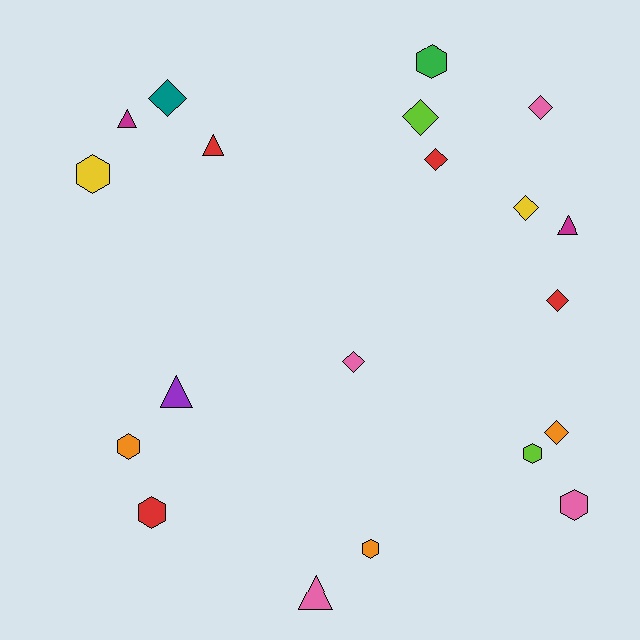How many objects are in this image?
There are 20 objects.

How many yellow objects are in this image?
There are 2 yellow objects.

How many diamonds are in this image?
There are 8 diamonds.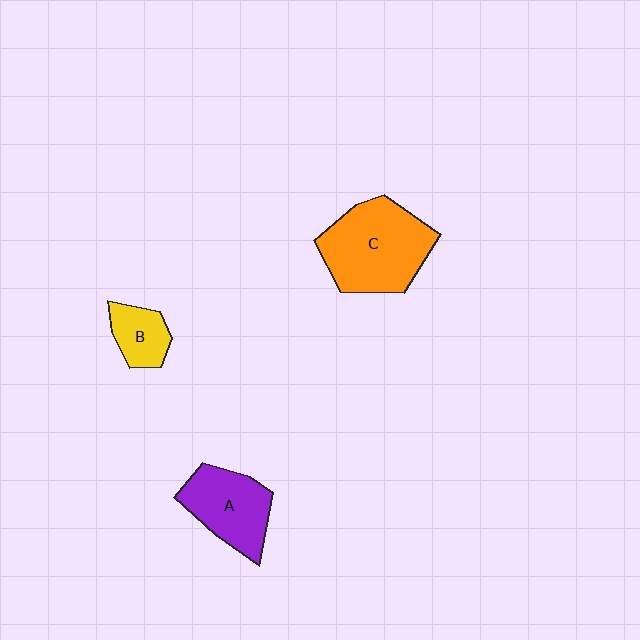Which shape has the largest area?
Shape C (orange).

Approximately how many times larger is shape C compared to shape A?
Approximately 1.5 times.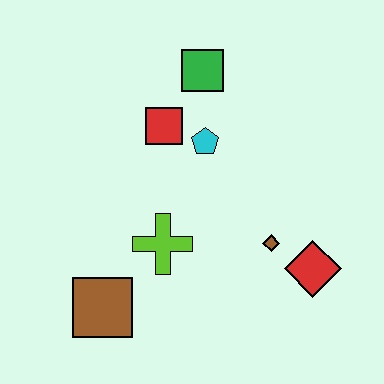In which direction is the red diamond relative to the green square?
The red diamond is below the green square.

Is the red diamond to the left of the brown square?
No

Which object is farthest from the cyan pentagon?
The brown square is farthest from the cyan pentagon.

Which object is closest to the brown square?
The lime cross is closest to the brown square.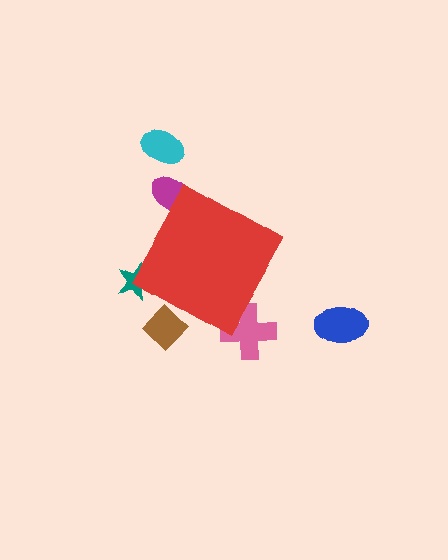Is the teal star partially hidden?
Yes, the teal star is partially hidden behind the red diamond.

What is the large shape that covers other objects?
A red diamond.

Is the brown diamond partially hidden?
Yes, the brown diamond is partially hidden behind the red diamond.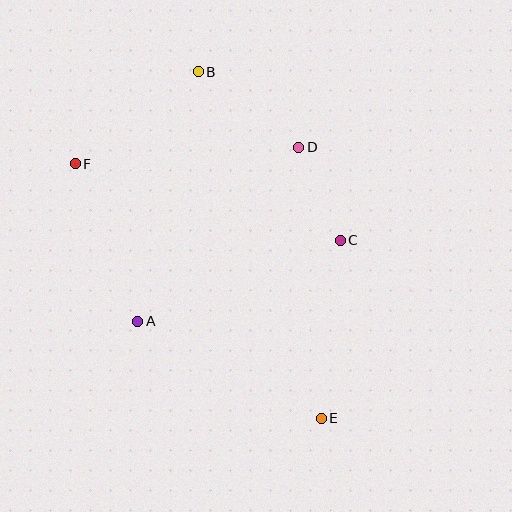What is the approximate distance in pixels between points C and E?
The distance between C and E is approximately 179 pixels.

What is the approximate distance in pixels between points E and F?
The distance between E and F is approximately 354 pixels.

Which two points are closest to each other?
Points C and D are closest to each other.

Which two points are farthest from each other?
Points B and E are farthest from each other.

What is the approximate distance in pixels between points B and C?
The distance between B and C is approximately 220 pixels.